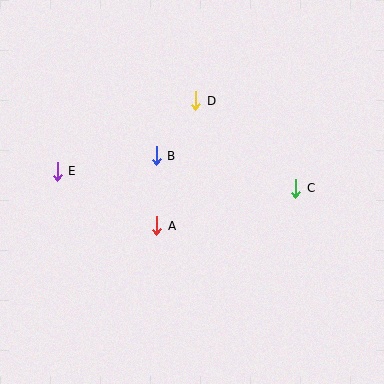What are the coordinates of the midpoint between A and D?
The midpoint between A and D is at (176, 163).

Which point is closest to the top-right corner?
Point C is closest to the top-right corner.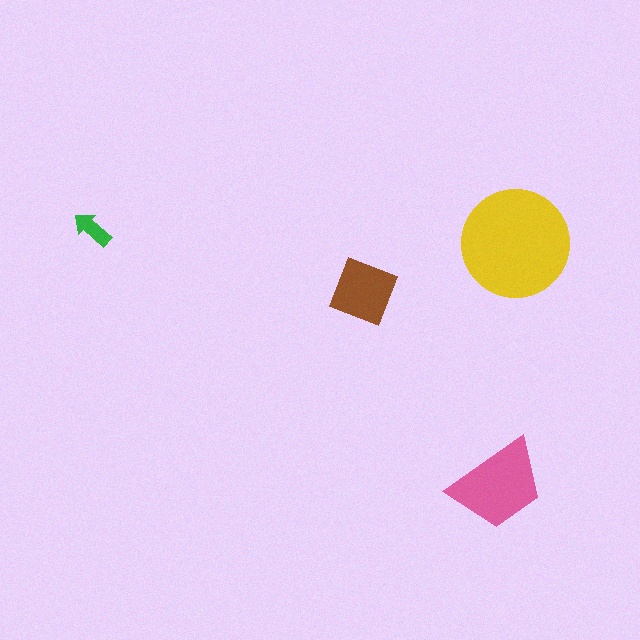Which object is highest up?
The green arrow is topmost.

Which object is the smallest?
The green arrow.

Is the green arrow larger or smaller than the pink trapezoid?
Smaller.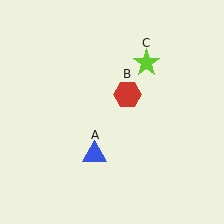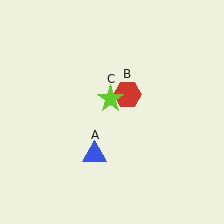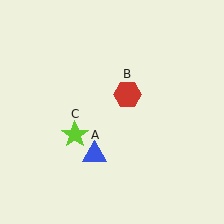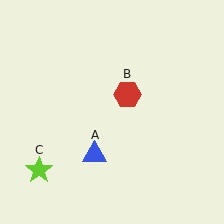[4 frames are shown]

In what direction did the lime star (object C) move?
The lime star (object C) moved down and to the left.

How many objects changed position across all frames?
1 object changed position: lime star (object C).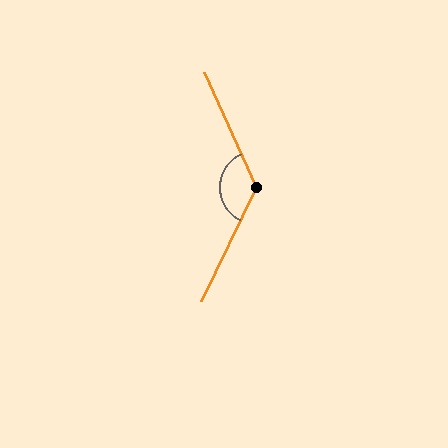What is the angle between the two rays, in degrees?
Approximately 130 degrees.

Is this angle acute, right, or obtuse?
It is obtuse.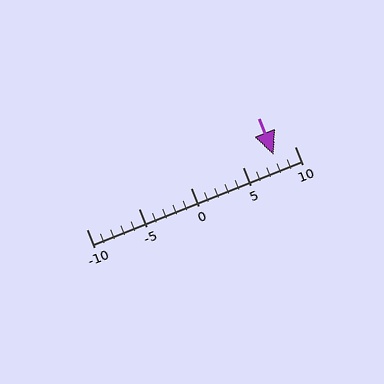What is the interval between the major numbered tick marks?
The major tick marks are spaced 5 units apart.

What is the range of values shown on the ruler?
The ruler shows values from -10 to 10.